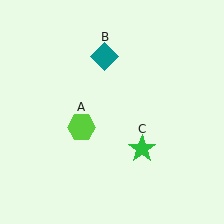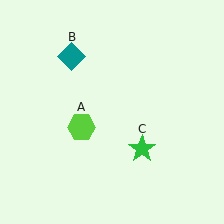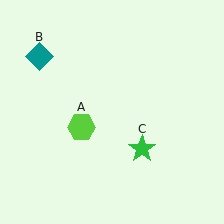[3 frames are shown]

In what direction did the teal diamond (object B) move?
The teal diamond (object B) moved left.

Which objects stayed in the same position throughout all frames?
Lime hexagon (object A) and green star (object C) remained stationary.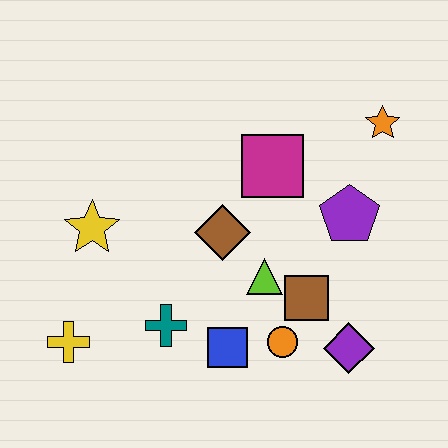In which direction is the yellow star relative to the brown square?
The yellow star is to the left of the brown square.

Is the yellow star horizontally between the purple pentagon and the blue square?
No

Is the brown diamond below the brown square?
No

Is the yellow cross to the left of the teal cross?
Yes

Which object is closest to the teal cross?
The blue square is closest to the teal cross.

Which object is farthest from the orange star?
The yellow cross is farthest from the orange star.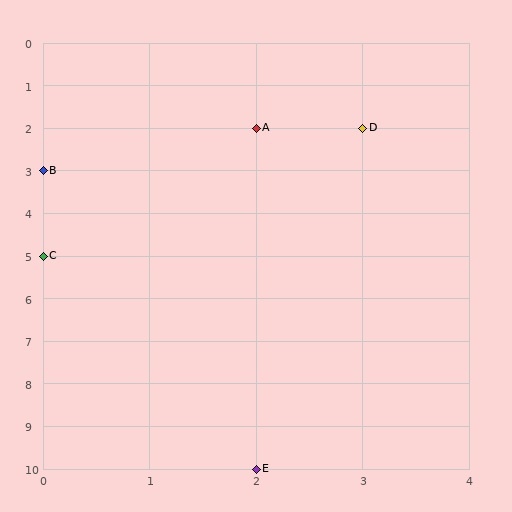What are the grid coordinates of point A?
Point A is at grid coordinates (2, 2).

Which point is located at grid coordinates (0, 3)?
Point B is at (0, 3).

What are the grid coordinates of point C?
Point C is at grid coordinates (0, 5).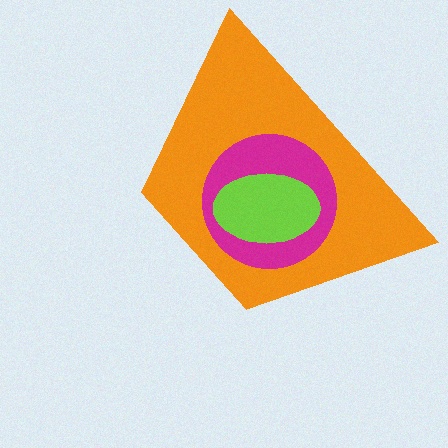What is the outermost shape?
The orange trapezoid.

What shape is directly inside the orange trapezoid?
The magenta circle.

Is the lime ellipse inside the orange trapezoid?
Yes.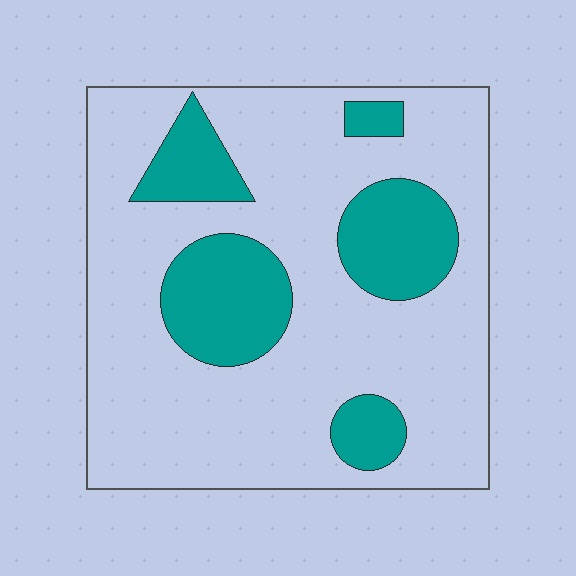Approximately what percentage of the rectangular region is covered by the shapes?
Approximately 25%.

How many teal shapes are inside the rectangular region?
5.